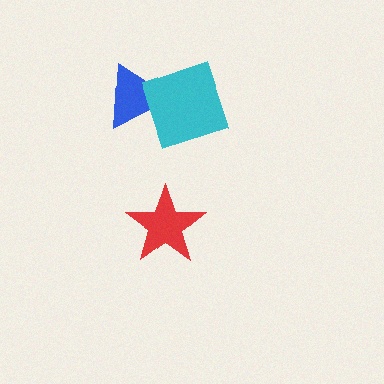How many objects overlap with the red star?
0 objects overlap with the red star.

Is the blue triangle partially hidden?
Yes, it is partially covered by another shape.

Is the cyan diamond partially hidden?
No, no other shape covers it.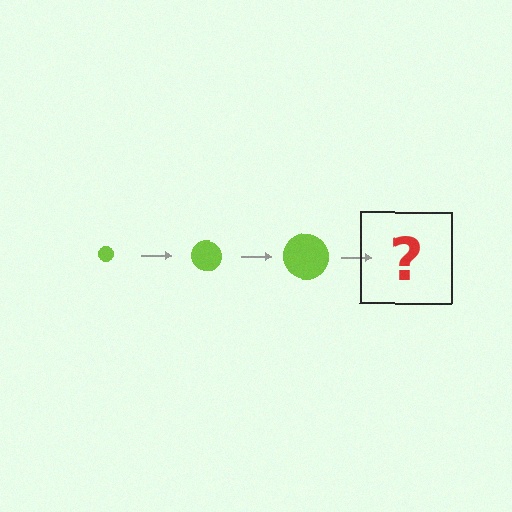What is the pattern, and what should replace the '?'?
The pattern is that the circle gets progressively larger each step. The '?' should be a lime circle, larger than the previous one.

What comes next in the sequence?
The next element should be a lime circle, larger than the previous one.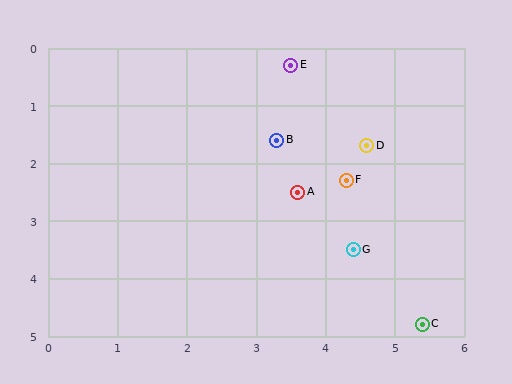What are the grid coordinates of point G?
Point G is at approximately (4.4, 3.5).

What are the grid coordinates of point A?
Point A is at approximately (3.6, 2.5).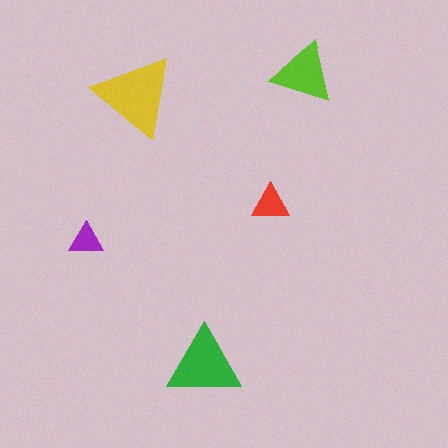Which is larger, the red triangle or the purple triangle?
The red one.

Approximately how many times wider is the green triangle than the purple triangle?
About 2 times wider.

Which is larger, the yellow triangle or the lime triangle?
The yellow one.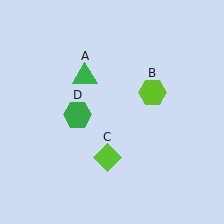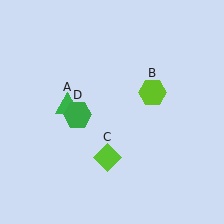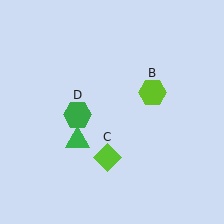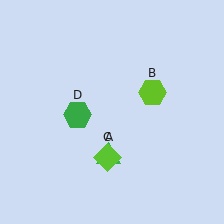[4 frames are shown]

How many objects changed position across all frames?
1 object changed position: green triangle (object A).